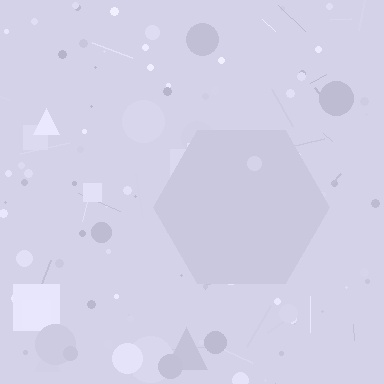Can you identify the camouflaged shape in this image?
The camouflaged shape is a hexagon.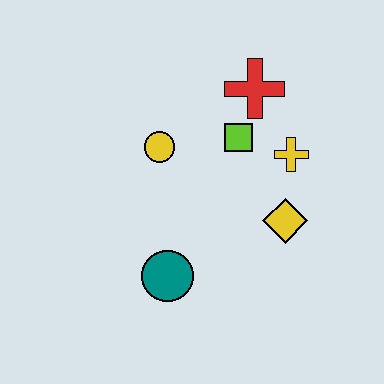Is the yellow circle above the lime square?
No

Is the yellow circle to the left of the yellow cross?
Yes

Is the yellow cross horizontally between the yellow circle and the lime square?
No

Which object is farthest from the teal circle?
The red cross is farthest from the teal circle.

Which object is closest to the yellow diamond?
The yellow cross is closest to the yellow diamond.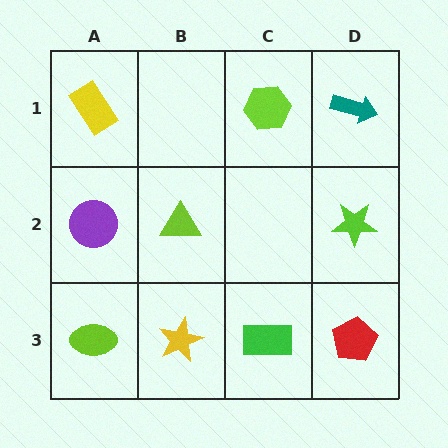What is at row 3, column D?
A red pentagon.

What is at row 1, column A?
A yellow rectangle.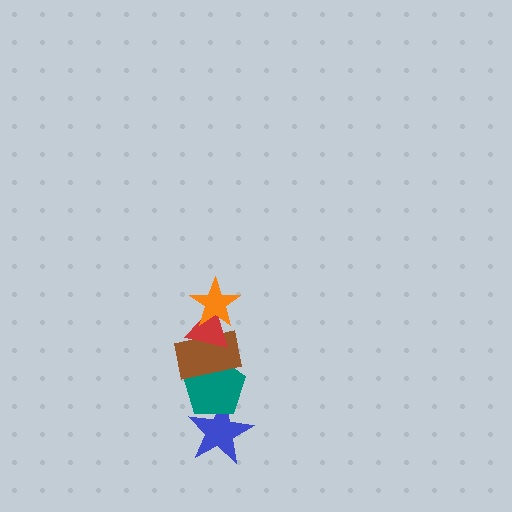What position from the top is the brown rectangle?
The brown rectangle is 3rd from the top.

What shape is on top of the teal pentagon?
The brown rectangle is on top of the teal pentagon.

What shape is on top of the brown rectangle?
The red triangle is on top of the brown rectangle.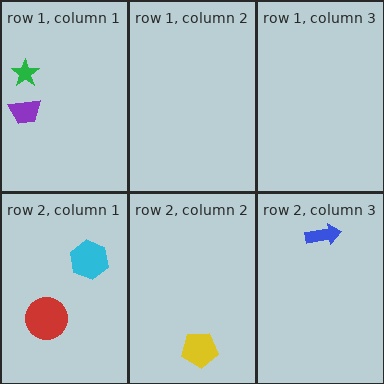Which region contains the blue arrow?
The row 2, column 3 region.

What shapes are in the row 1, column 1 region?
The green star, the purple trapezoid.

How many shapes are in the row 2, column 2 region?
1.